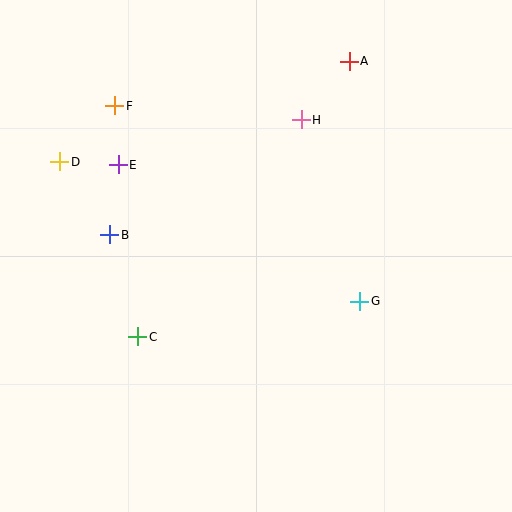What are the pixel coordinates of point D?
Point D is at (60, 162).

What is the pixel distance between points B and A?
The distance between B and A is 296 pixels.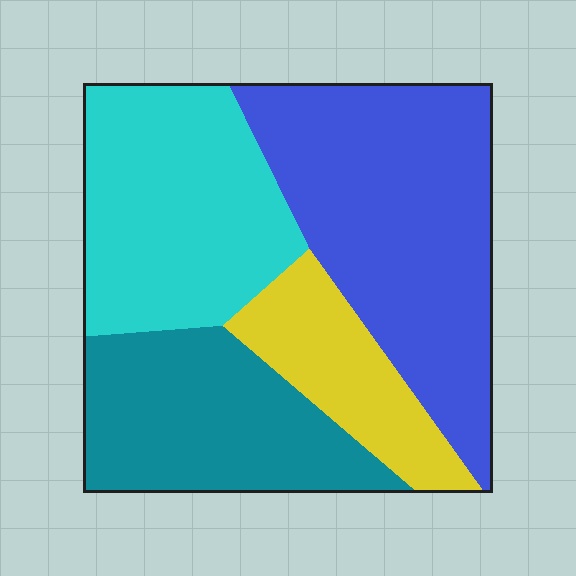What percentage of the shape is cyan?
Cyan covers around 25% of the shape.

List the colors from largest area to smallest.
From largest to smallest: blue, cyan, teal, yellow.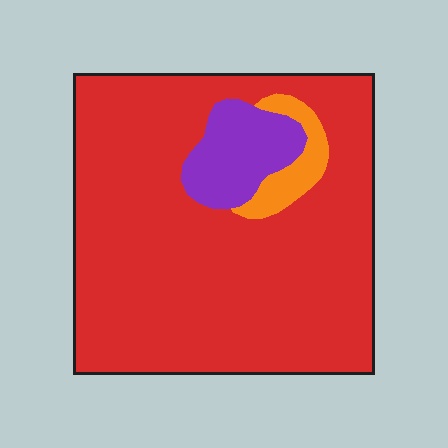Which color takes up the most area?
Red, at roughly 85%.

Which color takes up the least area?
Orange, at roughly 5%.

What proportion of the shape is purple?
Purple takes up less than a sixth of the shape.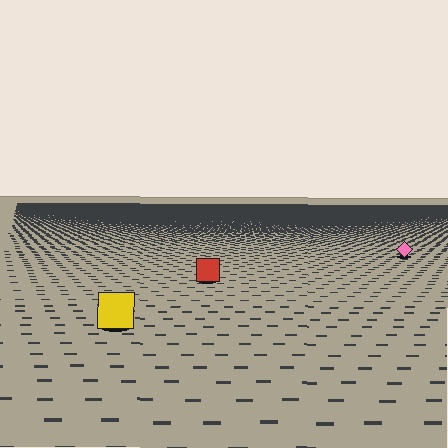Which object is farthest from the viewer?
The pink diamond is farthest from the viewer. It appears smaller and the ground texture around it is denser.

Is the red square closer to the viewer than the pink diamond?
Yes. The red square is closer — you can tell from the texture gradient: the ground texture is coarser near it.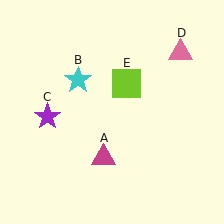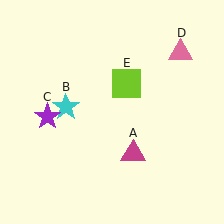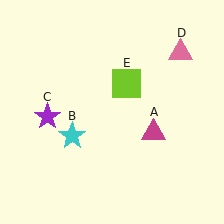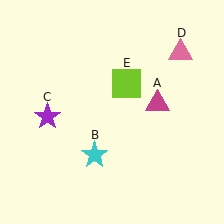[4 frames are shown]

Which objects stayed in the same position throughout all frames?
Purple star (object C) and pink triangle (object D) and lime square (object E) remained stationary.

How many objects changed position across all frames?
2 objects changed position: magenta triangle (object A), cyan star (object B).